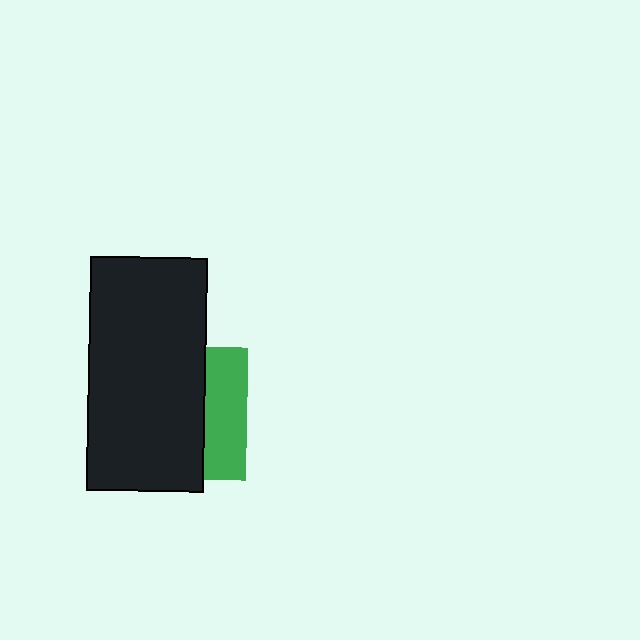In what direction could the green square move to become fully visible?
The green square could move right. That would shift it out from behind the black rectangle entirely.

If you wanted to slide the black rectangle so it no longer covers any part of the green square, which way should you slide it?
Slide it left — that is the most direct way to separate the two shapes.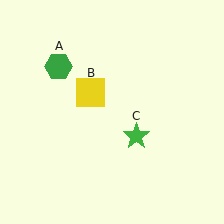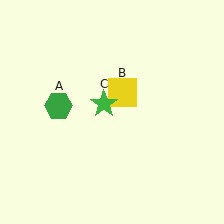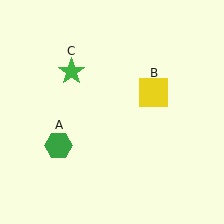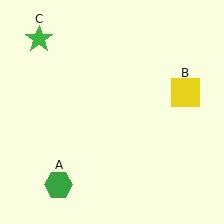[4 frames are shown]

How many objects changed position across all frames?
3 objects changed position: green hexagon (object A), yellow square (object B), green star (object C).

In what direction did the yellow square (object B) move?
The yellow square (object B) moved right.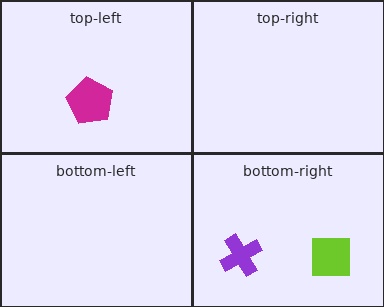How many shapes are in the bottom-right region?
2.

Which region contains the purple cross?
The bottom-right region.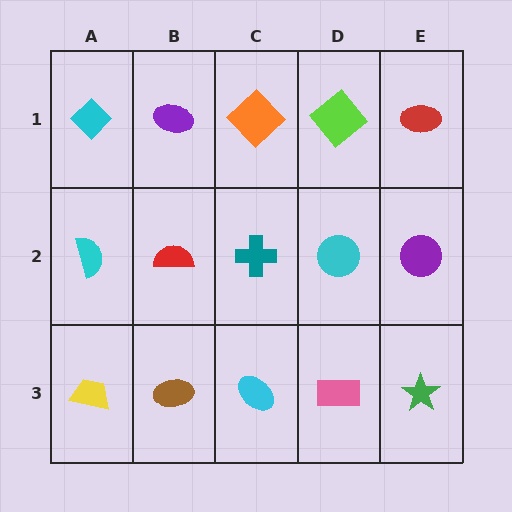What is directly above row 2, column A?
A cyan diamond.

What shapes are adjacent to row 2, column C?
An orange diamond (row 1, column C), a cyan ellipse (row 3, column C), a red semicircle (row 2, column B), a cyan circle (row 2, column D).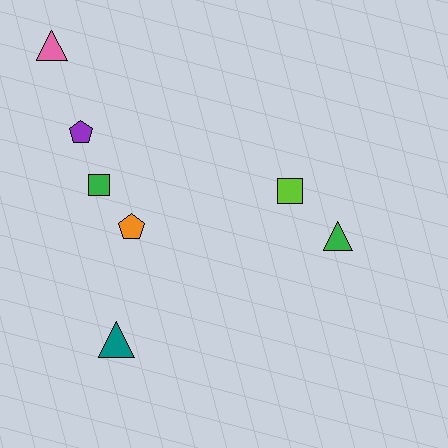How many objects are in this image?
There are 7 objects.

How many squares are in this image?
There are 2 squares.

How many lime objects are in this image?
There is 1 lime object.